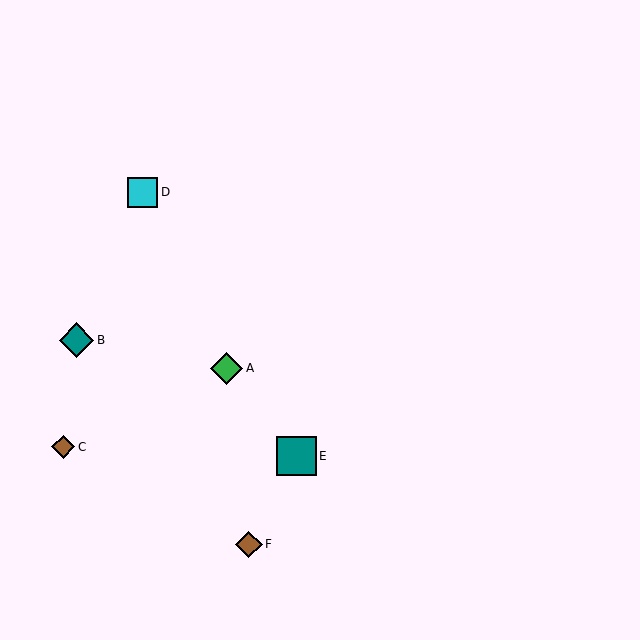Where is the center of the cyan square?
The center of the cyan square is at (143, 192).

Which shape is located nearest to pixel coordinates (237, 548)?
The brown diamond (labeled F) at (249, 544) is nearest to that location.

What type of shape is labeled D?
Shape D is a cyan square.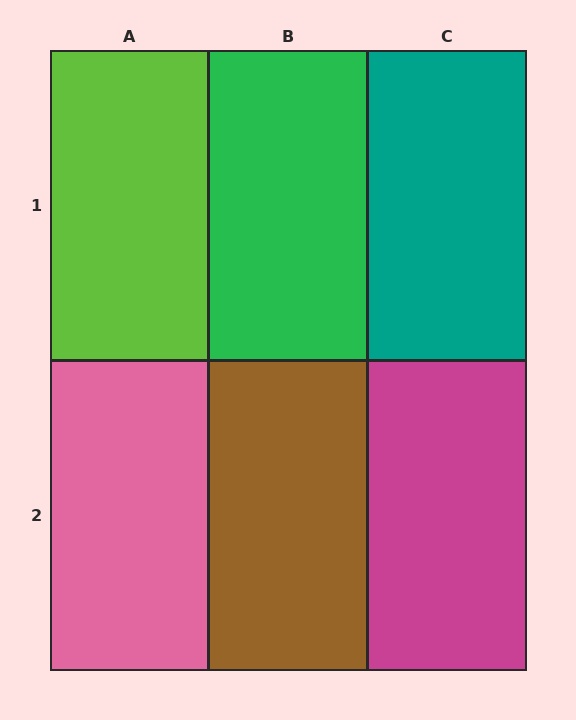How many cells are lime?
1 cell is lime.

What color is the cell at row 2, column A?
Pink.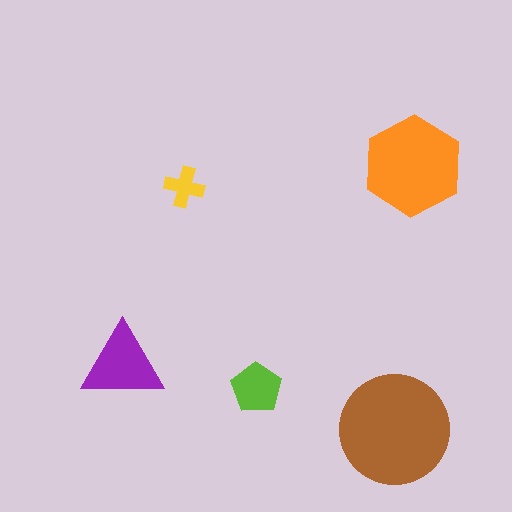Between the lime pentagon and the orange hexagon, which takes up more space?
The orange hexagon.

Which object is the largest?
The brown circle.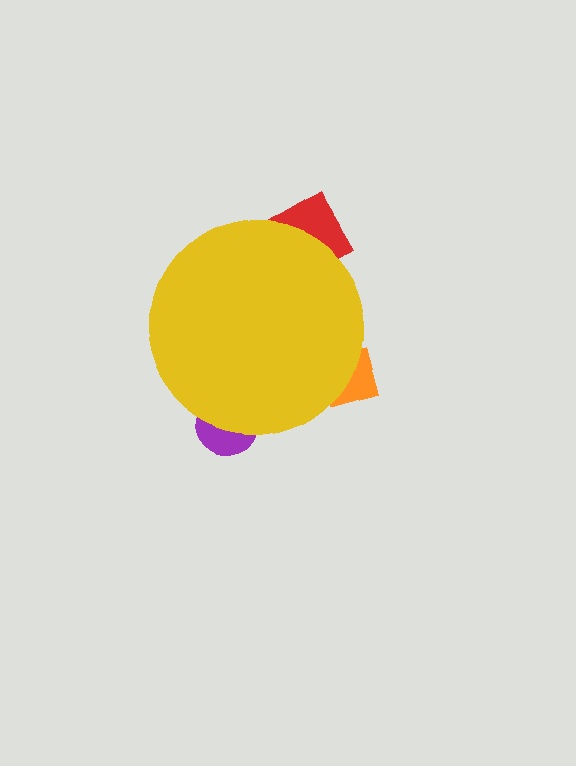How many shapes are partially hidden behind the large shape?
3 shapes are partially hidden.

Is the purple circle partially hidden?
Yes, the purple circle is partially hidden behind the yellow circle.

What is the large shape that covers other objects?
A yellow circle.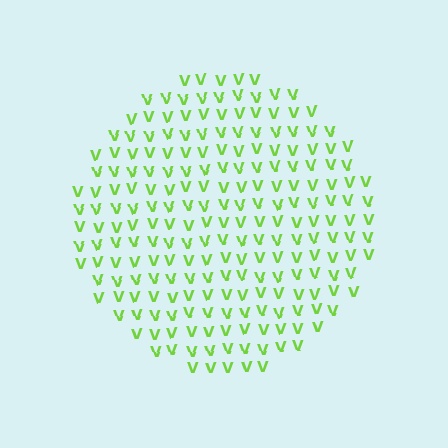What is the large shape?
The large shape is a circle.